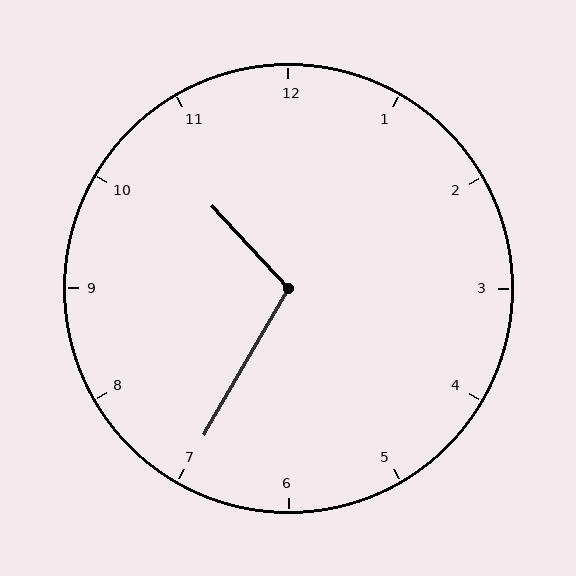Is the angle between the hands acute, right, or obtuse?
It is obtuse.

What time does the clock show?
10:35.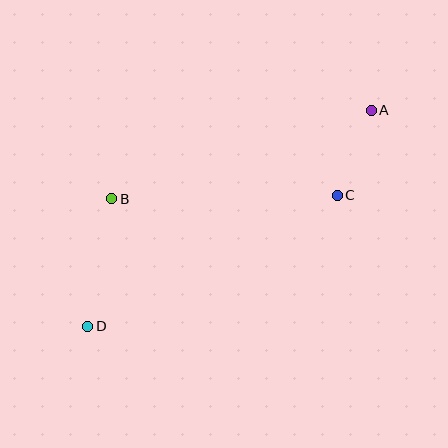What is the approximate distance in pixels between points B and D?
The distance between B and D is approximately 129 pixels.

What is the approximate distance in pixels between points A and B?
The distance between A and B is approximately 275 pixels.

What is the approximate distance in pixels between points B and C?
The distance between B and C is approximately 226 pixels.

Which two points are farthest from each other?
Points A and D are farthest from each other.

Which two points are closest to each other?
Points A and C are closest to each other.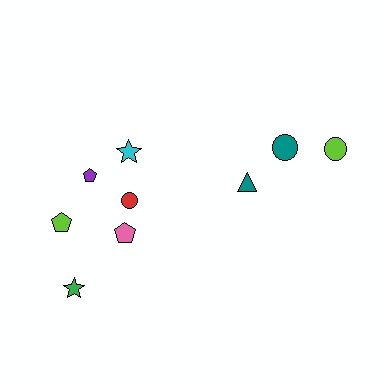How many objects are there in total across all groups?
There are 9 objects.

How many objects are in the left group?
There are 6 objects.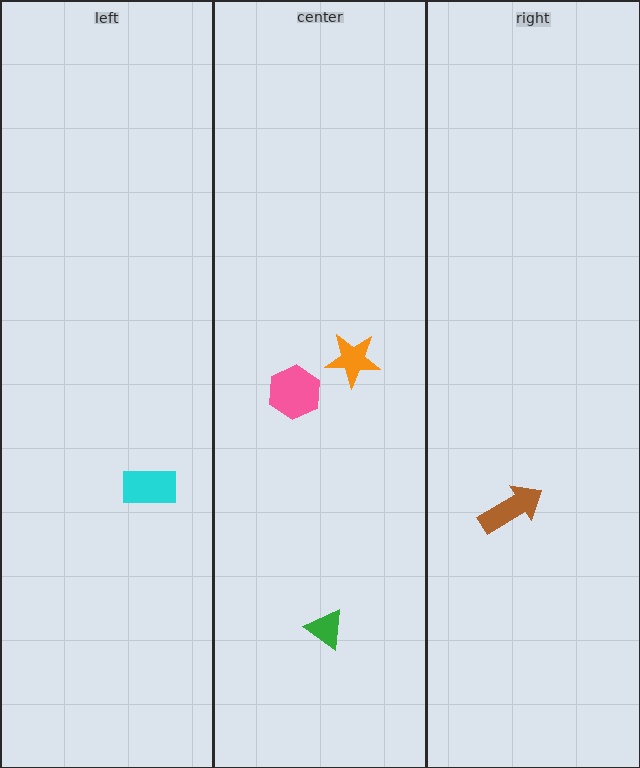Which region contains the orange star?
The center region.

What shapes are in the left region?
The cyan rectangle.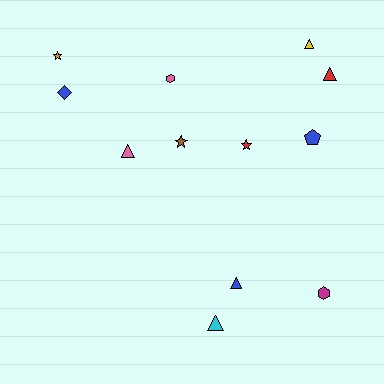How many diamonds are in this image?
There is 1 diamond.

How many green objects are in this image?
There are no green objects.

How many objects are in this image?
There are 12 objects.